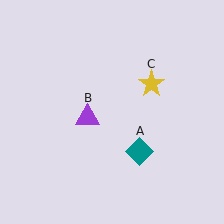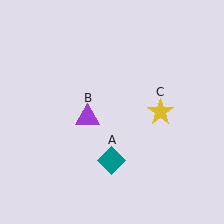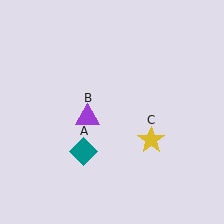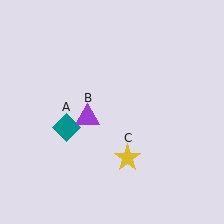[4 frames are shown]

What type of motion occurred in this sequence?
The teal diamond (object A), yellow star (object C) rotated clockwise around the center of the scene.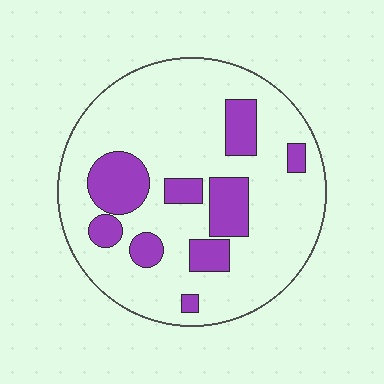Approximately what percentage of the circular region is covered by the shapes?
Approximately 20%.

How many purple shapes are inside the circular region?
9.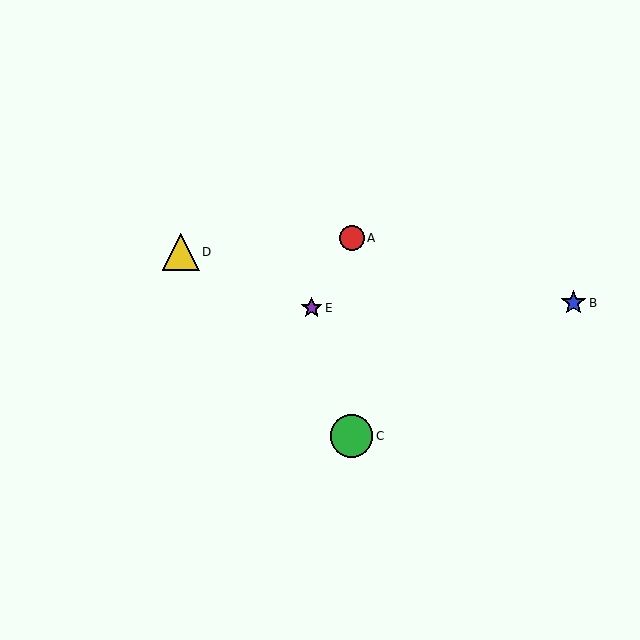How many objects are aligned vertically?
2 objects (A, C) are aligned vertically.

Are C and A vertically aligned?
Yes, both are at x≈352.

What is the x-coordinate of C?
Object C is at x≈352.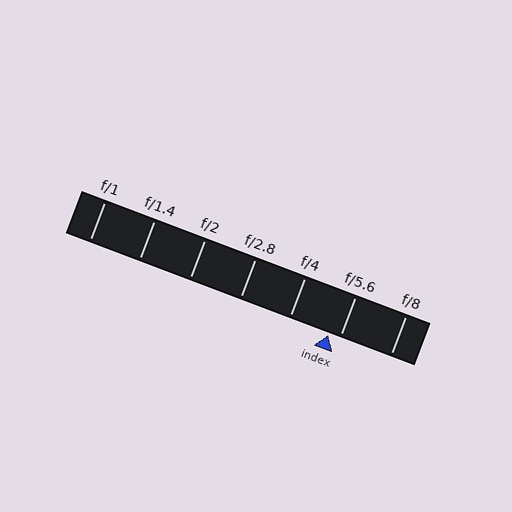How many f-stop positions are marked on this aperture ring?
There are 7 f-stop positions marked.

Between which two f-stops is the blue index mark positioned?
The index mark is between f/4 and f/5.6.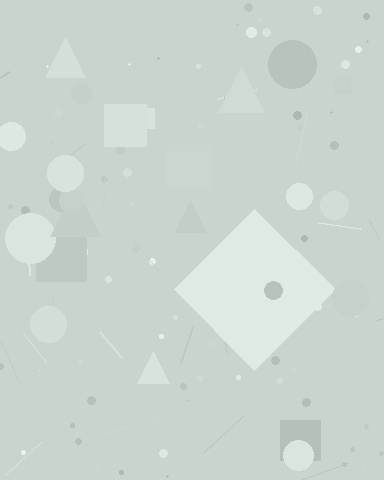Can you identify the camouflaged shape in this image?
The camouflaged shape is a diamond.